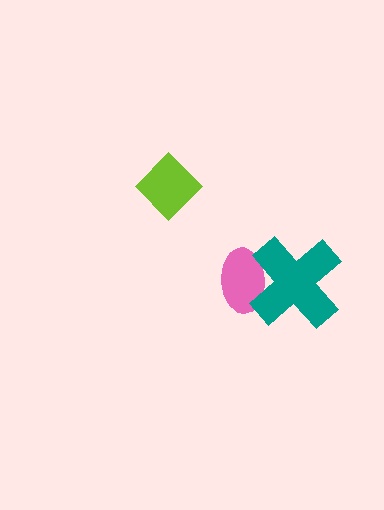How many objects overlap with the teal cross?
1 object overlaps with the teal cross.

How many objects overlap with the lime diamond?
0 objects overlap with the lime diamond.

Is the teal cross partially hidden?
No, no other shape covers it.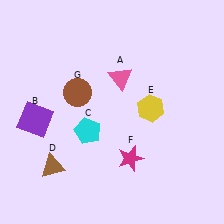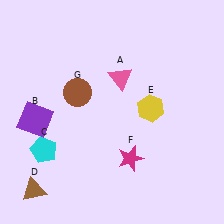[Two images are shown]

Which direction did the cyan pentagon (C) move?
The cyan pentagon (C) moved left.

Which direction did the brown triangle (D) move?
The brown triangle (D) moved down.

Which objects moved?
The objects that moved are: the cyan pentagon (C), the brown triangle (D).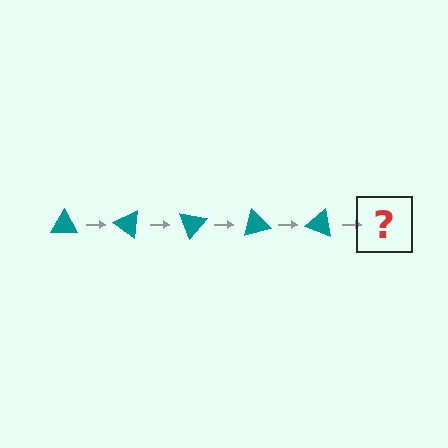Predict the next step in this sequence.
The next step is a teal triangle rotated 175 degrees.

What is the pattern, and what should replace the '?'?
The pattern is that the triangle rotates 35 degrees each step. The '?' should be a teal triangle rotated 175 degrees.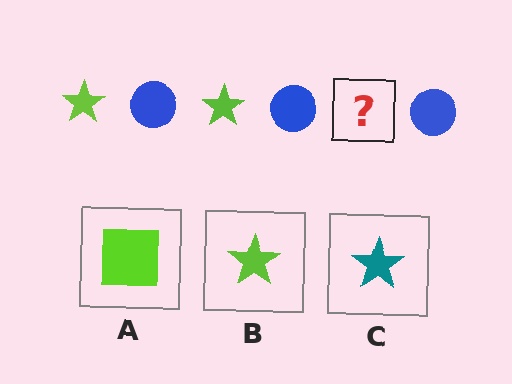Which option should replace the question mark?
Option B.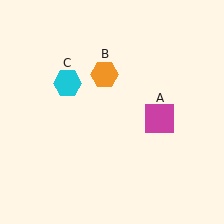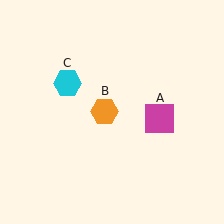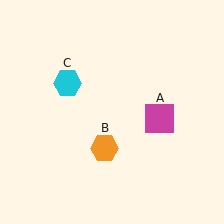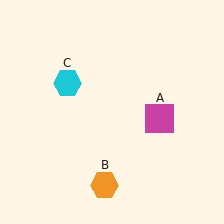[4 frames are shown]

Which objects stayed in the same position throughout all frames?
Magenta square (object A) and cyan hexagon (object C) remained stationary.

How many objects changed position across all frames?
1 object changed position: orange hexagon (object B).